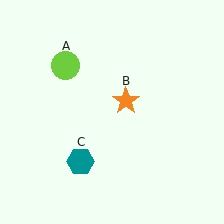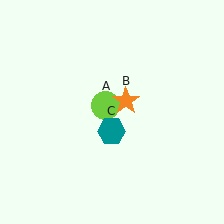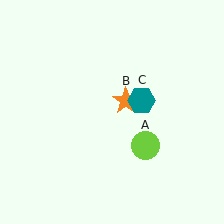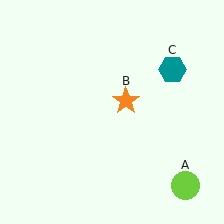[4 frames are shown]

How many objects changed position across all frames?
2 objects changed position: lime circle (object A), teal hexagon (object C).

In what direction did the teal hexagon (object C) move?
The teal hexagon (object C) moved up and to the right.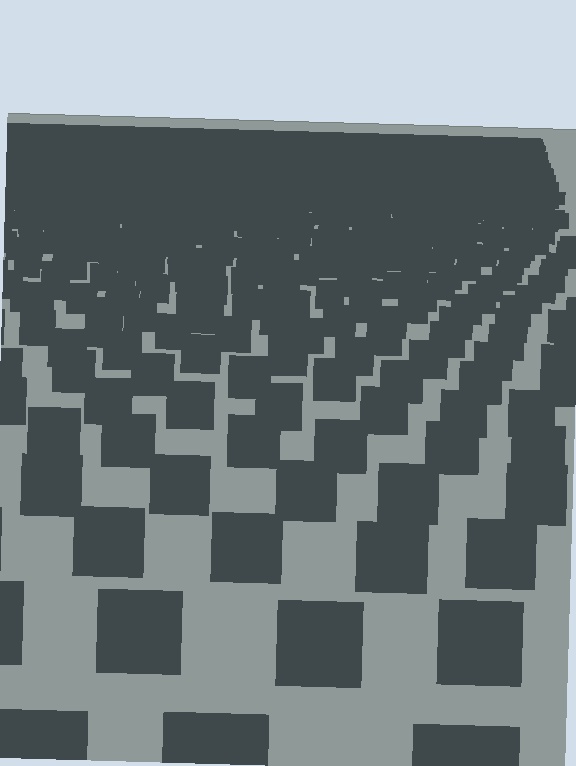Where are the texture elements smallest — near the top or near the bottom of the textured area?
Near the top.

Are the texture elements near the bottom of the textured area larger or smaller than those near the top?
Larger. Near the bottom, elements are closer to the viewer and appear at a bigger on-screen size.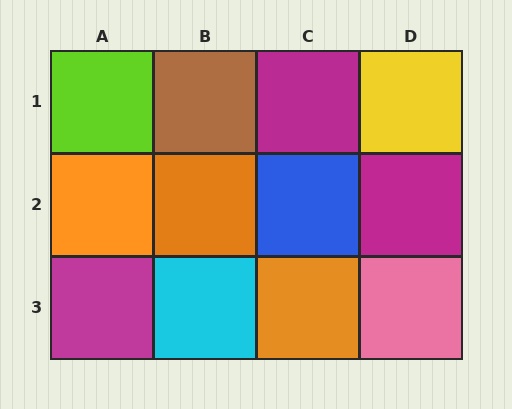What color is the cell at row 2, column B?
Orange.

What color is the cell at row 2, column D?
Magenta.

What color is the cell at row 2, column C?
Blue.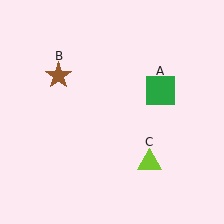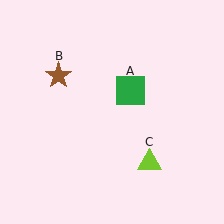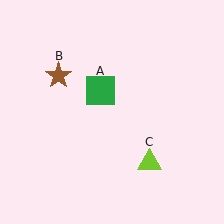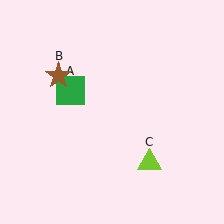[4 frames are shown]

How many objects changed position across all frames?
1 object changed position: green square (object A).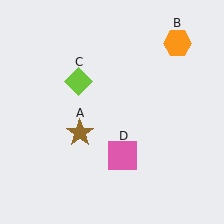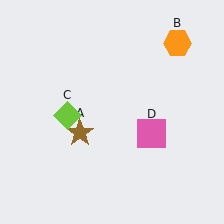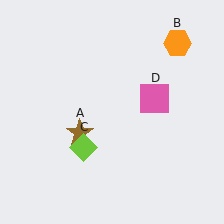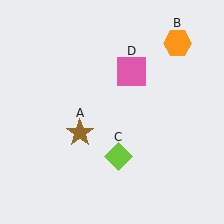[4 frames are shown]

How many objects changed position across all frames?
2 objects changed position: lime diamond (object C), pink square (object D).